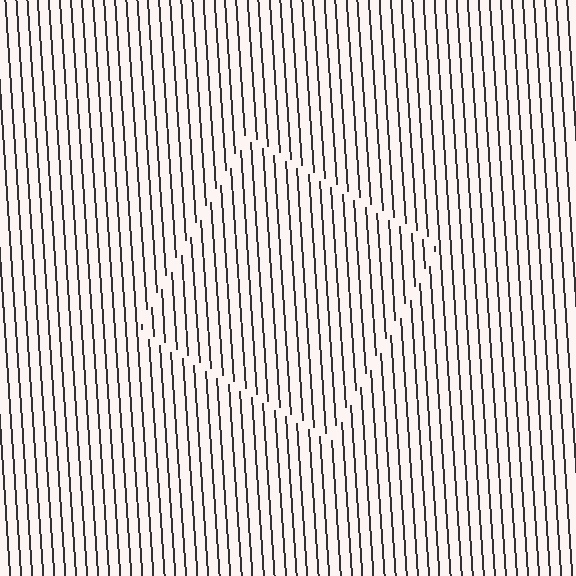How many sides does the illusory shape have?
4 sides — the line-ends trace a square.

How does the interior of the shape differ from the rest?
The interior of the shape contains the same grating, shifted by half a period — the contour is defined by the phase discontinuity where line-ends from the inner and outer gratings abut.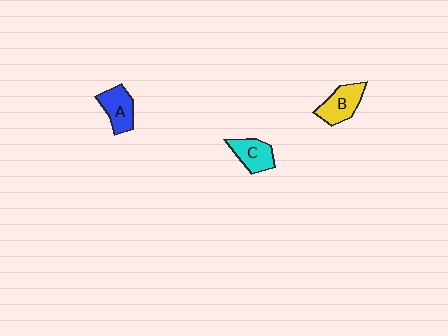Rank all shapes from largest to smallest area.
From largest to smallest: B (yellow), A (blue), C (cyan).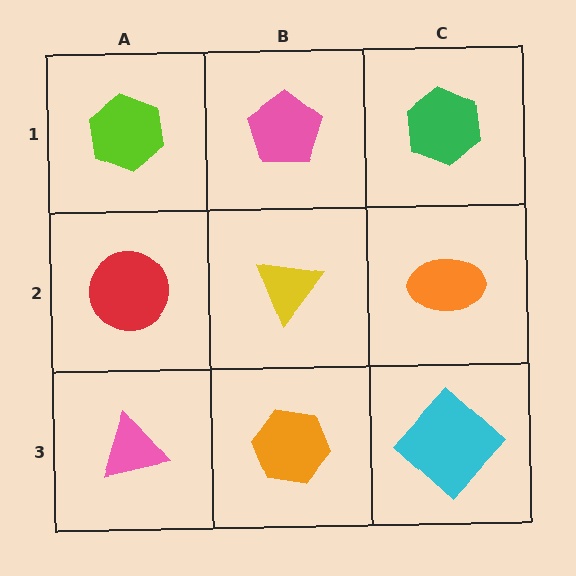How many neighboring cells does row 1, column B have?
3.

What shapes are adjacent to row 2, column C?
A green hexagon (row 1, column C), a cyan diamond (row 3, column C), a yellow triangle (row 2, column B).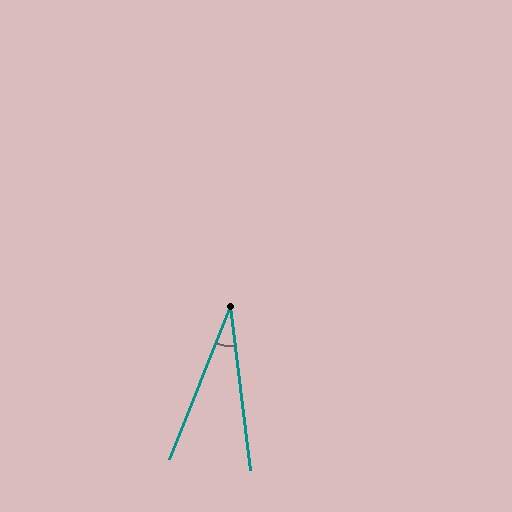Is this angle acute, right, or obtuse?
It is acute.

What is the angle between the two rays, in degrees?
Approximately 29 degrees.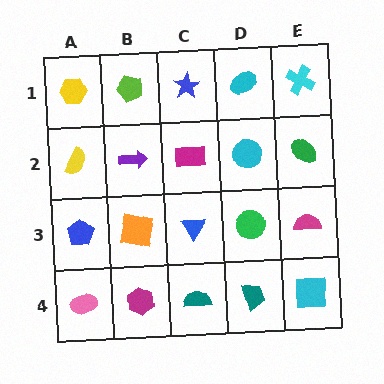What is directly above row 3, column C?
A magenta rectangle.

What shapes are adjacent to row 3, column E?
A green ellipse (row 2, column E), a cyan square (row 4, column E), a green circle (row 3, column D).